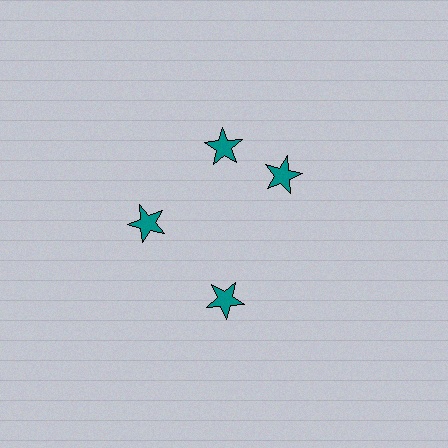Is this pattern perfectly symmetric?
No. The 4 teal stars are arranged in a ring, but one element near the 3 o'clock position is rotated out of alignment along the ring, breaking the 4-fold rotational symmetry.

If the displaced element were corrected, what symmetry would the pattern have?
It would have 4-fold rotational symmetry — the pattern would map onto itself every 90 degrees.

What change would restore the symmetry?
The symmetry would be restored by rotating it back into even spacing with its neighbors so that all 4 stars sit at equal angles and equal distance from the center.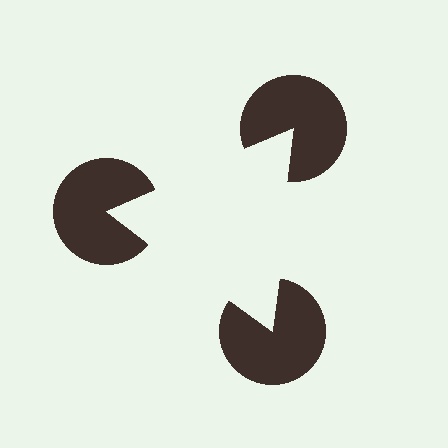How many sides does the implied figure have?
3 sides.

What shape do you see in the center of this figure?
An illusory triangle — its edges are inferred from the aligned wedge cuts in the pac-man discs, not physically drawn.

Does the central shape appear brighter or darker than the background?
It typically appears slightly brighter than the background, even though no actual brightness change is drawn.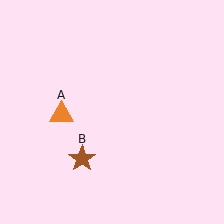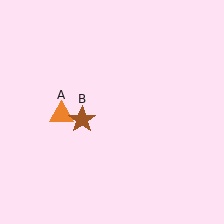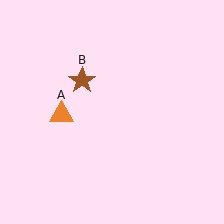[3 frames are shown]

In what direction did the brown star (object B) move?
The brown star (object B) moved up.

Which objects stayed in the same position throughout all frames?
Orange triangle (object A) remained stationary.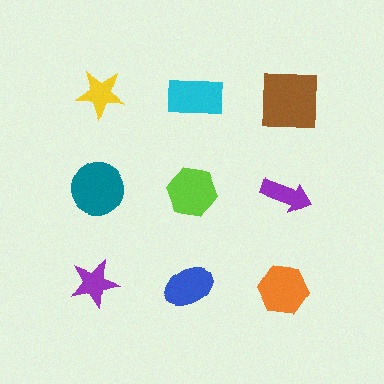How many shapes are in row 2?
3 shapes.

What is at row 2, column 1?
A teal circle.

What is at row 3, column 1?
A purple star.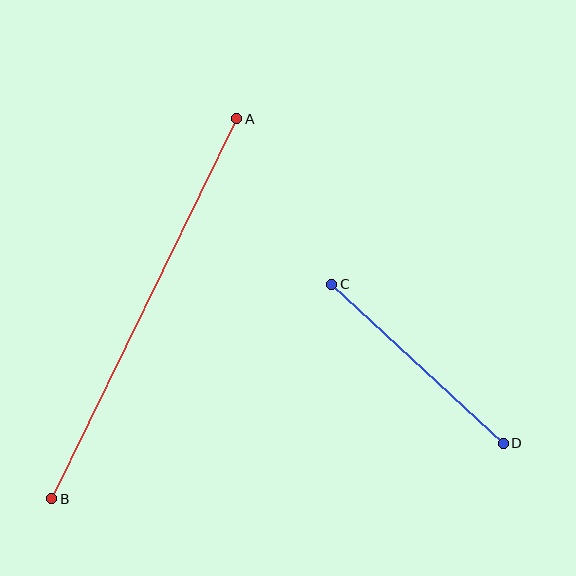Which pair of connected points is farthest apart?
Points A and B are farthest apart.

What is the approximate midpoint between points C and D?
The midpoint is at approximately (418, 364) pixels.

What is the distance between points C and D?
The distance is approximately 234 pixels.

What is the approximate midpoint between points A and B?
The midpoint is at approximately (144, 309) pixels.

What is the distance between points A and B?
The distance is approximately 423 pixels.